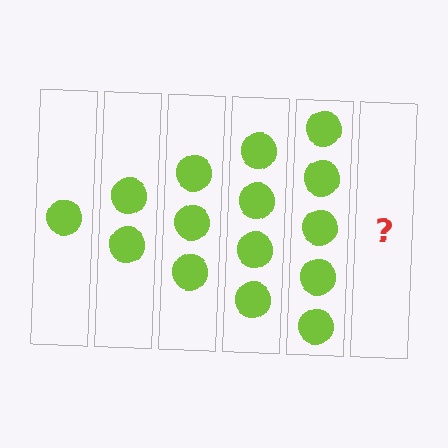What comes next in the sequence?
The next element should be 6 circles.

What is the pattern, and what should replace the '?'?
The pattern is that each step adds one more circle. The '?' should be 6 circles.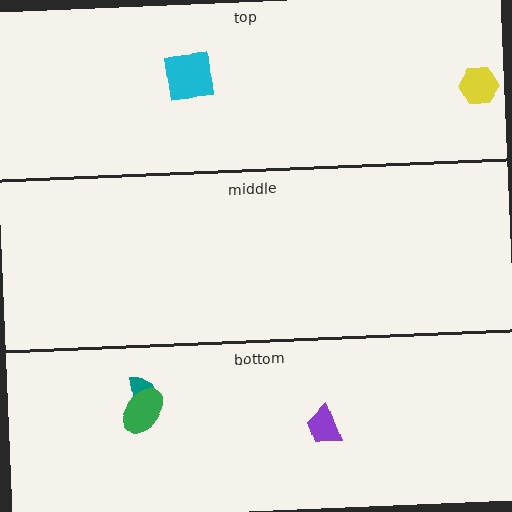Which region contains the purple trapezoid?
The bottom region.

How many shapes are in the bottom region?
3.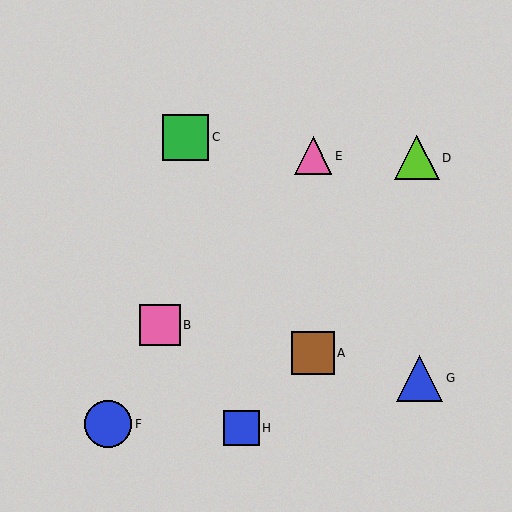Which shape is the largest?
The blue circle (labeled F) is the largest.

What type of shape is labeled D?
Shape D is a lime triangle.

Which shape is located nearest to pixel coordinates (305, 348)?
The brown square (labeled A) at (313, 353) is nearest to that location.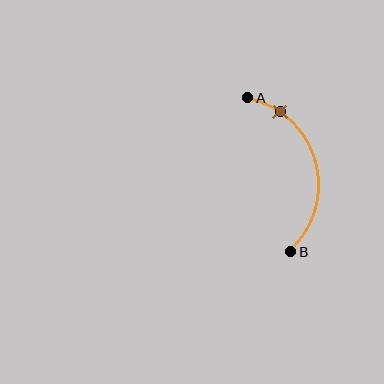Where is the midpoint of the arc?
The arc midpoint is the point on the curve farthest from the straight line joining A and B. It sits to the right of that line.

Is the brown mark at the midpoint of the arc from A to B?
No. The brown mark lies on the arc but is closer to endpoint A. The arc midpoint would be at the point on the curve equidistant along the arc from both A and B.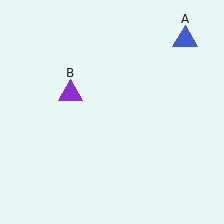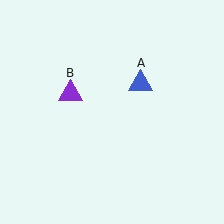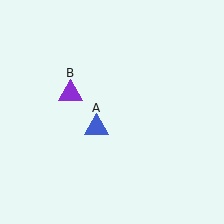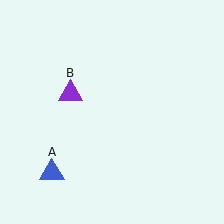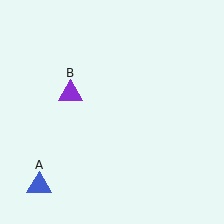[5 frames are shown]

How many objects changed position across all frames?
1 object changed position: blue triangle (object A).